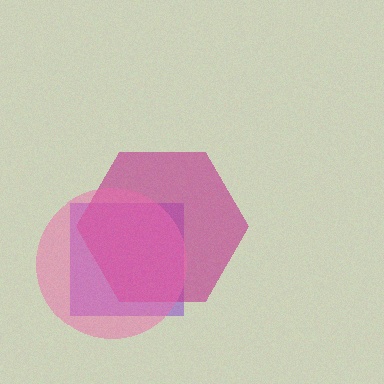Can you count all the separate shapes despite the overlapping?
Yes, there are 3 separate shapes.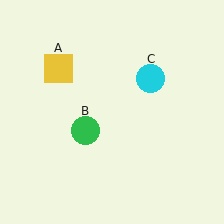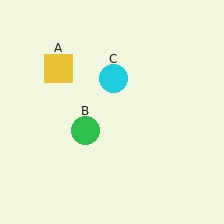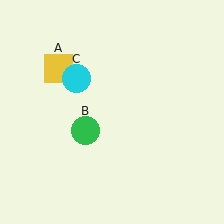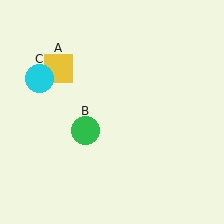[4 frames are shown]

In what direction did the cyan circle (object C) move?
The cyan circle (object C) moved left.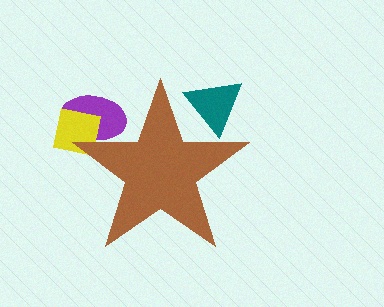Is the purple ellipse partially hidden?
Yes, the purple ellipse is partially hidden behind the brown star.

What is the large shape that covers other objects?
A brown star.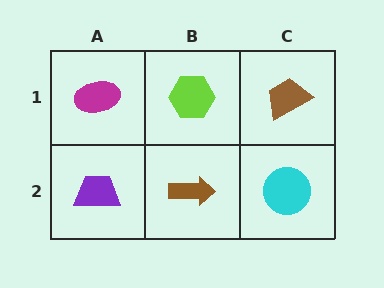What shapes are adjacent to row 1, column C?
A cyan circle (row 2, column C), a lime hexagon (row 1, column B).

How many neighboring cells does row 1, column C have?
2.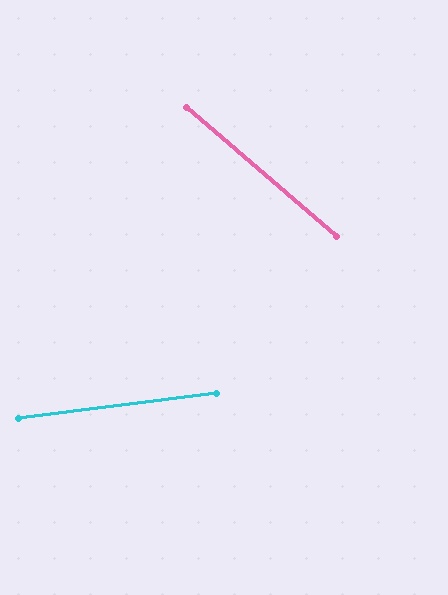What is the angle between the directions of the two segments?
Approximately 48 degrees.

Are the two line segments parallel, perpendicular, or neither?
Neither parallel nor perpendicular — they differ by about 48°.